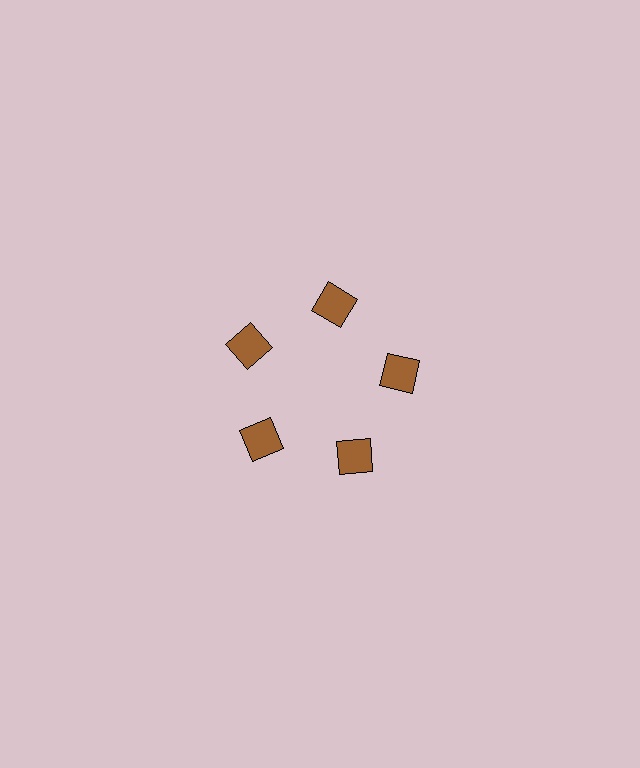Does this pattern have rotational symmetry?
Yes, this pattern has 5-fold rotational symmetry. It looks the same after rotating 72 degrees around the center.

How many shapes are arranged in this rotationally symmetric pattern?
There are 5 shapes, arranged in 5 groups of 1.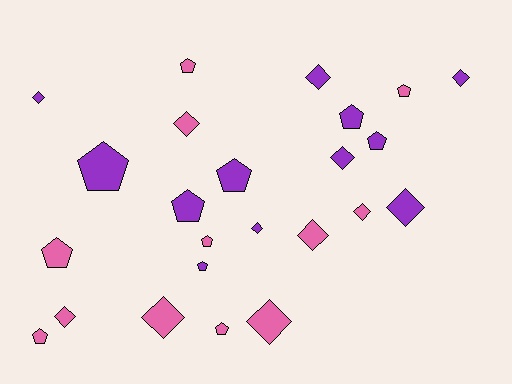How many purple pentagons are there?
There are 6 purple pentagons.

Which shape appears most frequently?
Diamond, with 12 objects.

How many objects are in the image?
There are 24 objects.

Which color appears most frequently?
Purple, with 12 objects.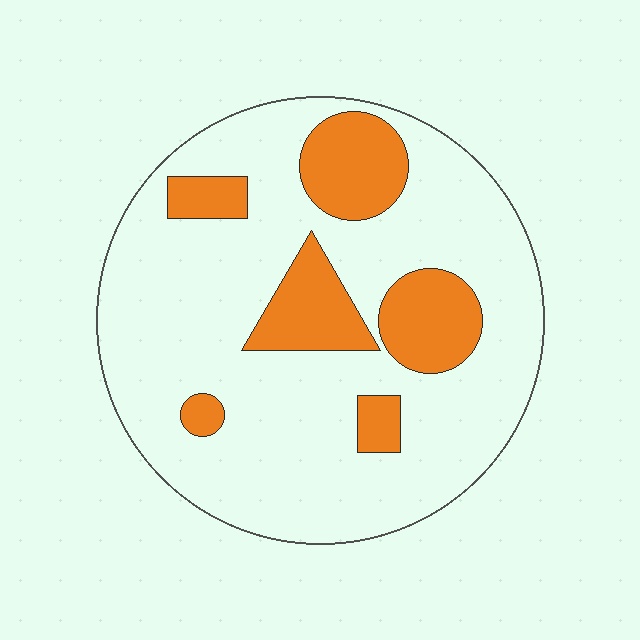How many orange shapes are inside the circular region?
6.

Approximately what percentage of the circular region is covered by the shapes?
Approximately 20%.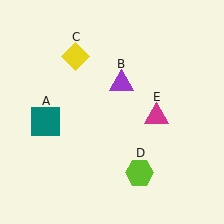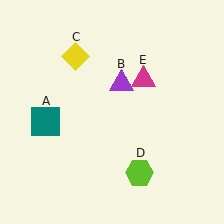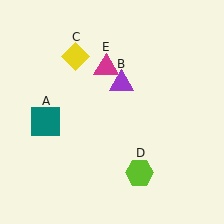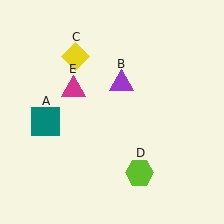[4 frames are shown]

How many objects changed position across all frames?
1 object changed position: magenta triangle (object E).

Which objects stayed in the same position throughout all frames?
Teal square (object A) and purple triangle (object B) and yellow diamond (object C) and lime hexagon (object D) remained stationary.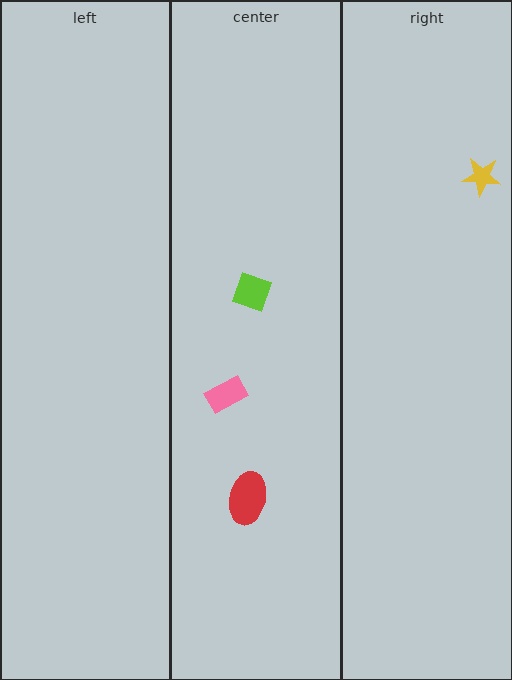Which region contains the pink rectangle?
The center region.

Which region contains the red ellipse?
The center region.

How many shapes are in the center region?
3.